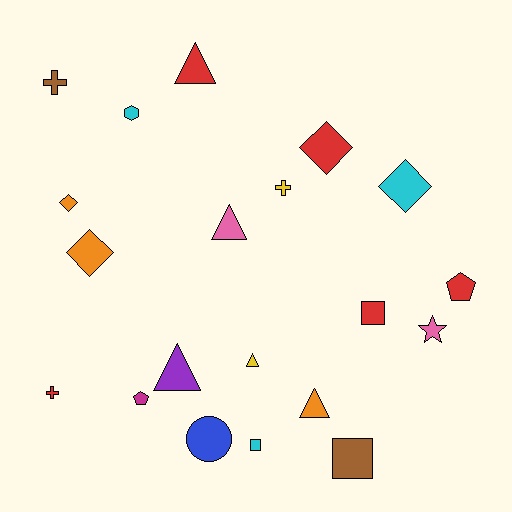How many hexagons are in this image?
There is 1 hexagon.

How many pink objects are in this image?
There are 2 pink objects.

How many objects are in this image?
There are 20 objects.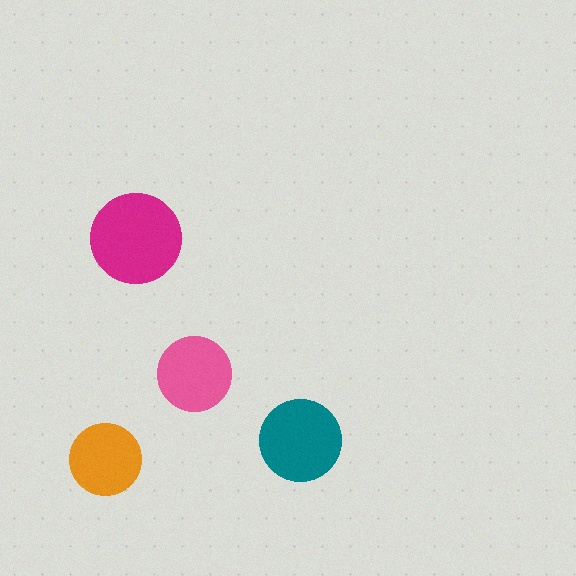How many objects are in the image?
There are 4 objects in the image.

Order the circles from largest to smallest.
the magenta one, the teal one, the pink one, the orange one.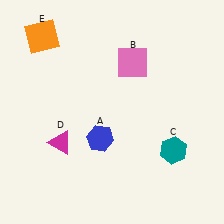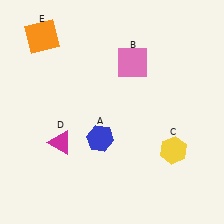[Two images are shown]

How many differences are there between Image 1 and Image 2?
There is 1 difference between the two images.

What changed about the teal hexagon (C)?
In Image 1, C is teal. In Image 2, it changed to yellow.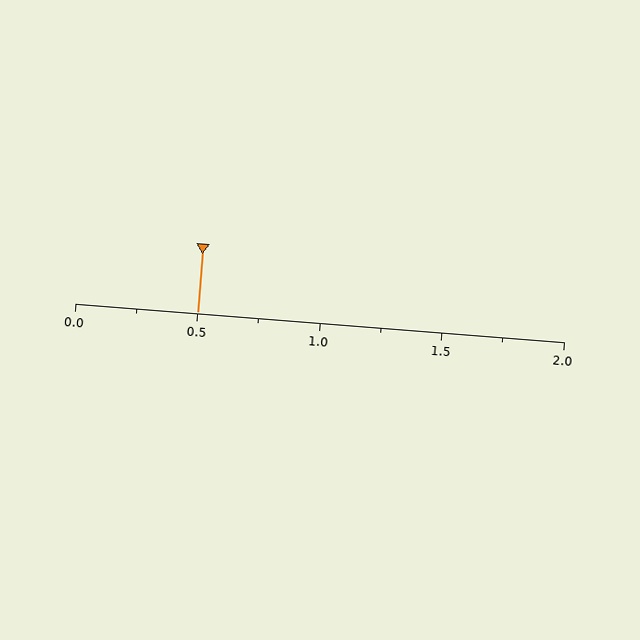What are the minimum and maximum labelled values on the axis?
The axis runs from 0.0 to 2.0.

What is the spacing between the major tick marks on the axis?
The major ticks are spaced 0.5 apart.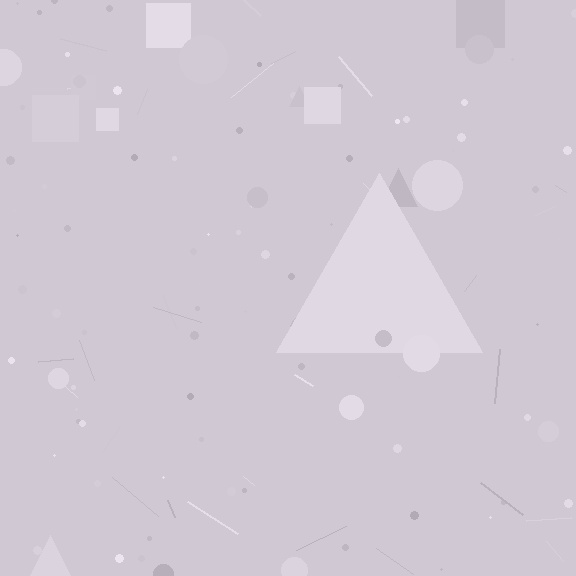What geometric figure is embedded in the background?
A triangle is embedded in the background.